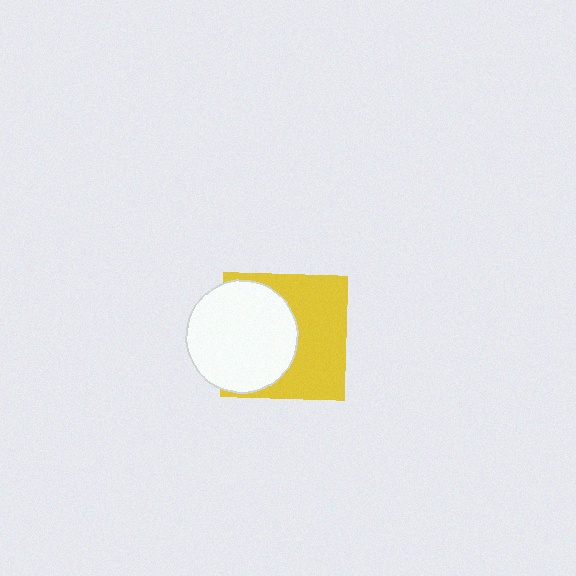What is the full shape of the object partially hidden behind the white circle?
The partially hidden object is a yellow square.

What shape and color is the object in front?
The object in front is a white circle.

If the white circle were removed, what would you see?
You would see the complete yellow square.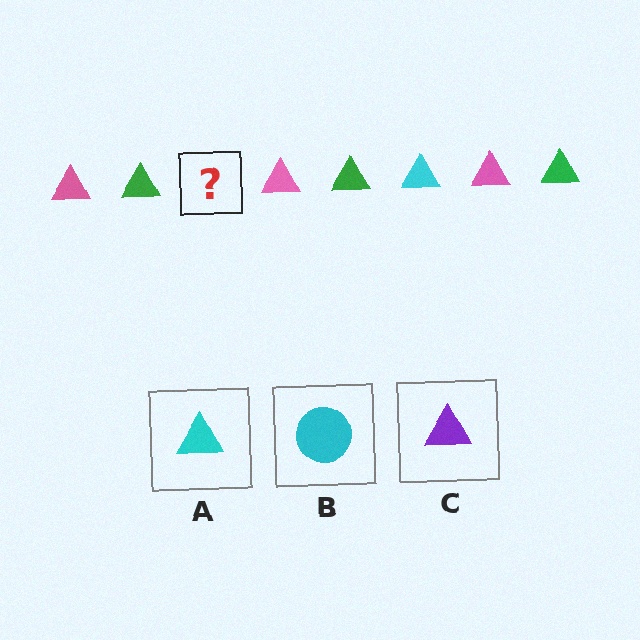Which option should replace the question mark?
Option A.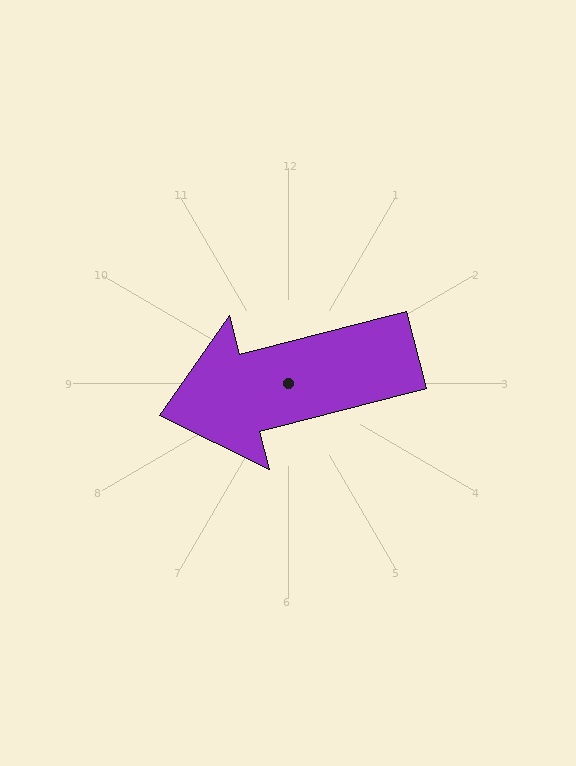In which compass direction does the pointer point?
West.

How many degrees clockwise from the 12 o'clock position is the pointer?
Approximately 256 degrees.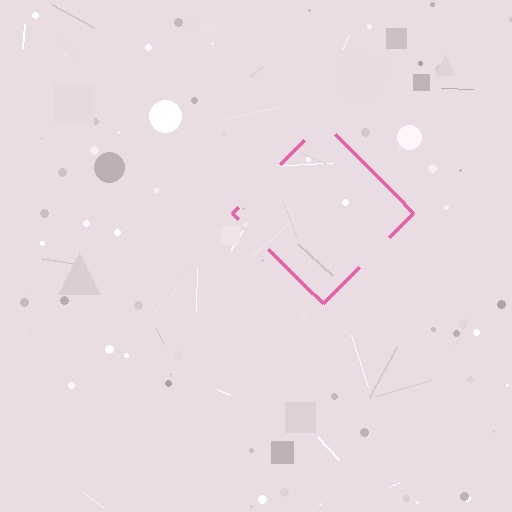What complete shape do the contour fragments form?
The contour fragments form a diamond.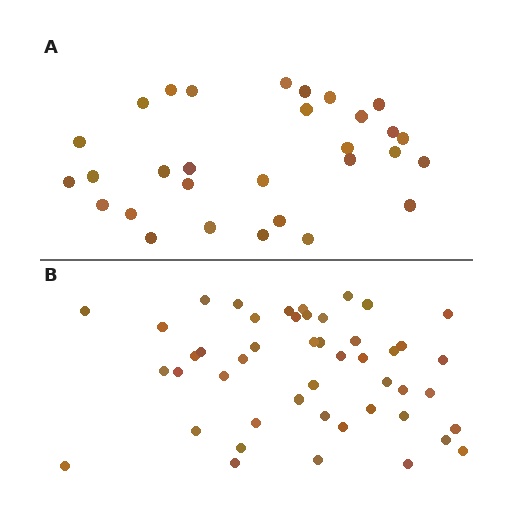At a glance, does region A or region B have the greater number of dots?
Region B (the bottom region) has more dots.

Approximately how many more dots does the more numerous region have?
Region B has approximately 15 more dots than region A.